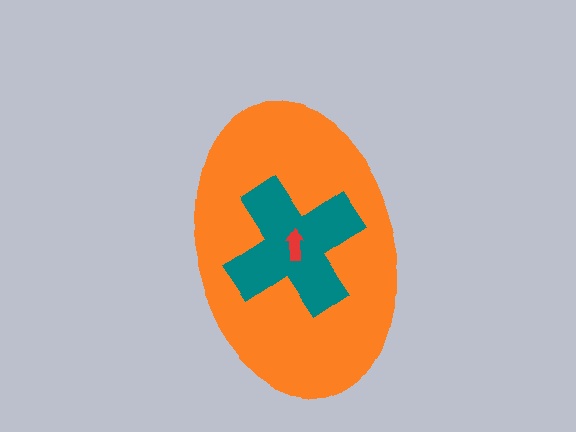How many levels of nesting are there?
3.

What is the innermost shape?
The red arrow.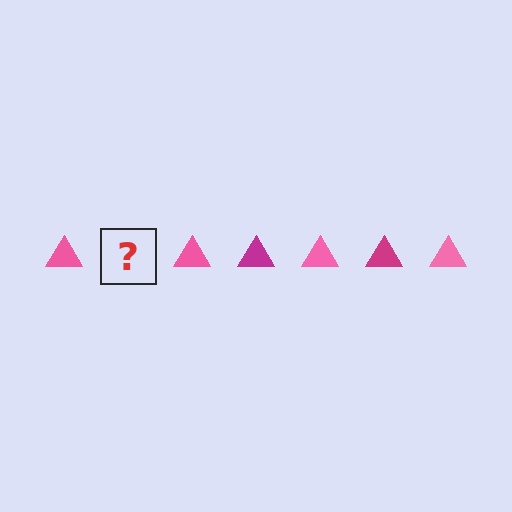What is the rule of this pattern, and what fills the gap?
The rule is that the pattern cycles through pink, magenta triangles. The gap should be filled with a magenta triangle.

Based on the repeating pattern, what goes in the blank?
The blank should be a magenta triangle.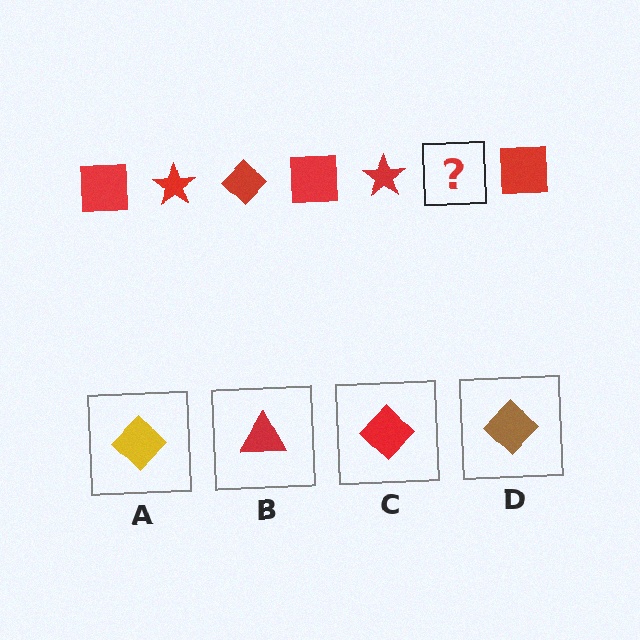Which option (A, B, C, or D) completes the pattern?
C.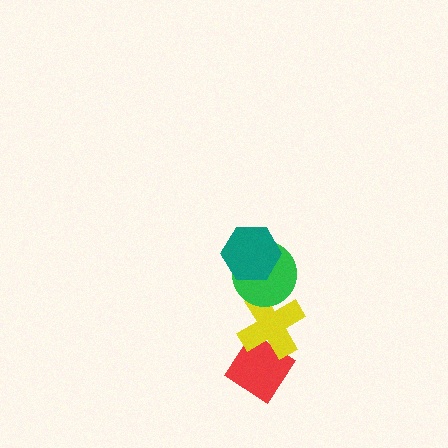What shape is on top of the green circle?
The teal hexagon is on top of the green circle.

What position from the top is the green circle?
The green circle is 2nd from the top.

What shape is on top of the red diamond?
The yellow cross is on top of the red diamond.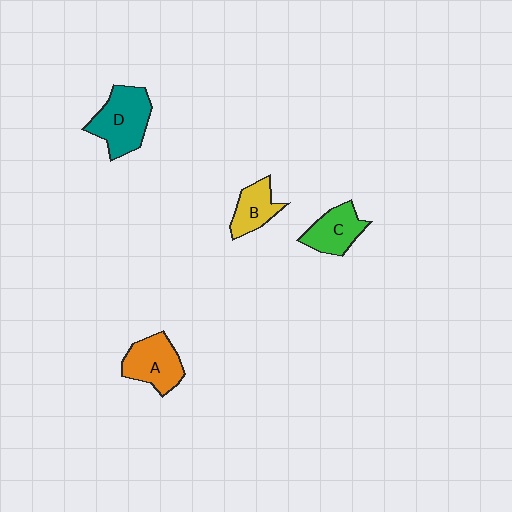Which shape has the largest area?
Shape D (teal).